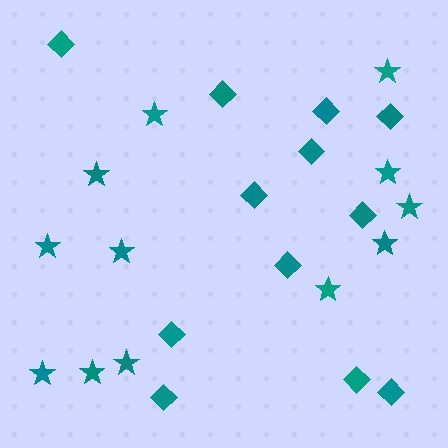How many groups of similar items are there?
There are 2 groups: one group of stars (12) and one group of diamonds (12).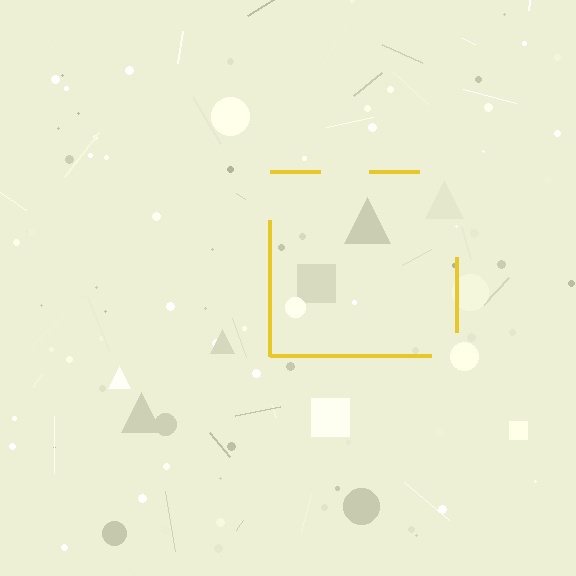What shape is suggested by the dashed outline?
The dashed outline suggests a square.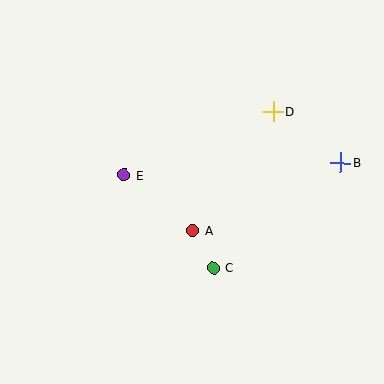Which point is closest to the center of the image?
Point A at (193, 231) is closest to the center.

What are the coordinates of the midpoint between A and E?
The midpoint between A and E is at (159, 203).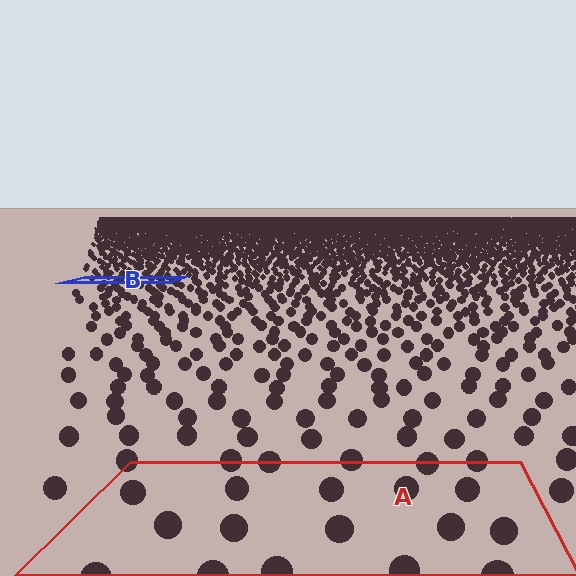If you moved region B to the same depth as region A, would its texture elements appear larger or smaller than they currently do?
They would appear larger. At a closer depth, the same texture elements are projected at a bigger on-screen size.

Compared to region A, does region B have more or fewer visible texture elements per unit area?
Region B has more texture elements per unit area — they are packed more densely because it is farther away.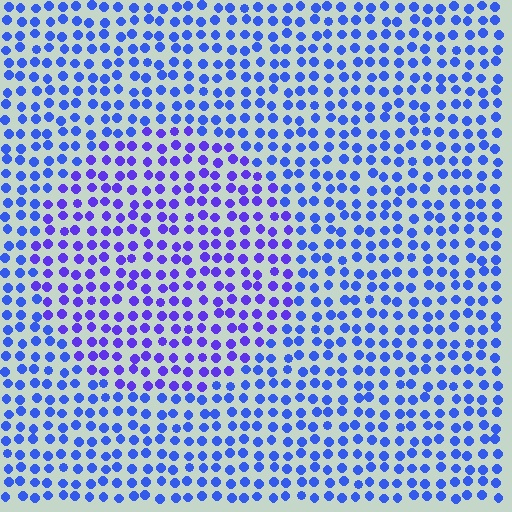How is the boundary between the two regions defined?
The boundary is defined purely by a slight shift in hue (about 28 degrees). Spacing, size, and orientation are identical on both sides.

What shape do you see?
I see a circle.